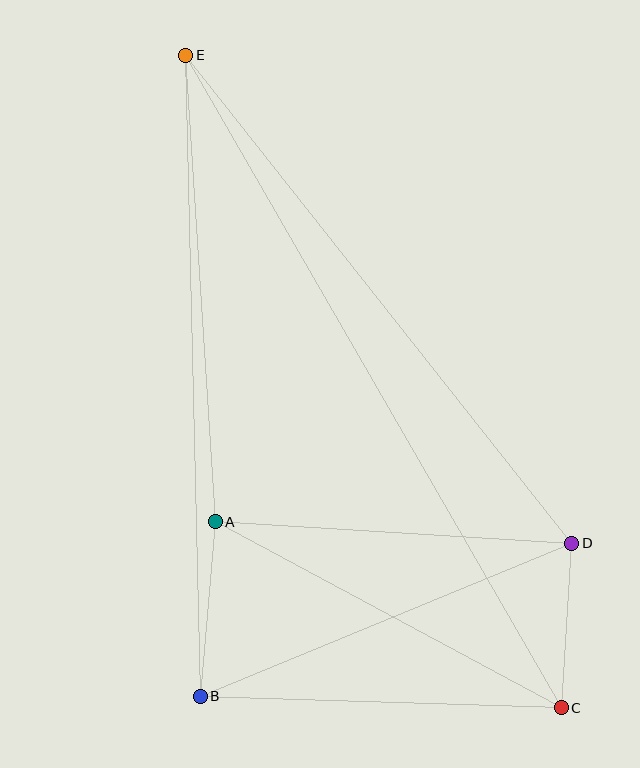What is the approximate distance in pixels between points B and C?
The distance between B and C is approximately 361 pixels.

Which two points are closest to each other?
Points C and D are closest to each other.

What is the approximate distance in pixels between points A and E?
The distance between A and E is approximately 468 pixels.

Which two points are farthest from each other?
Points C and E are farthest from each other.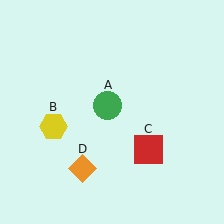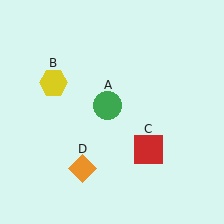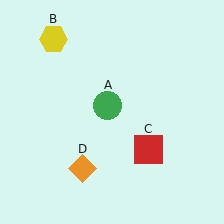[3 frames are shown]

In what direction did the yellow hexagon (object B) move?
The yellow hexagon (object B) moved up.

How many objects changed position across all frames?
1 object changed position: yellow hexagon (object B).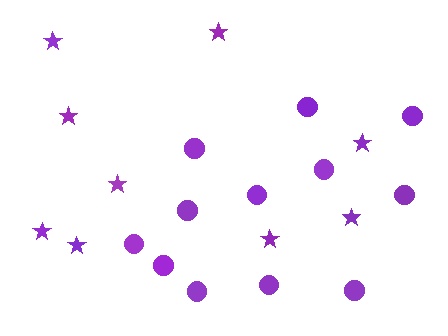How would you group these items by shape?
There are 2 groups: one group of circles (12) and one group of stars (9).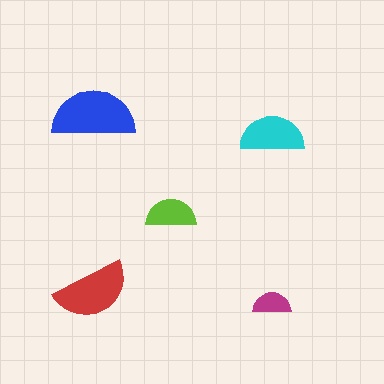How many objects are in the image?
There are 5 objects in the image.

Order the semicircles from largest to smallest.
the blue one, the red one, the cyan one, the lime one, the magenta one.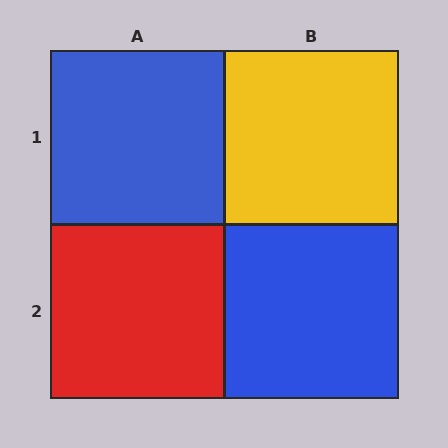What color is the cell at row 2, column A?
Red.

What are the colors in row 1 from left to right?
Blue, yellow.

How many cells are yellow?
1 cell is yellow.